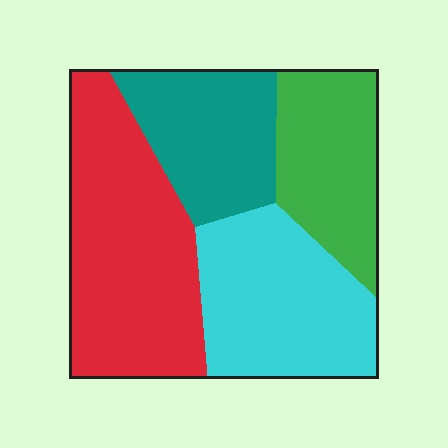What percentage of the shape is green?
Green covers around 20% of the shape.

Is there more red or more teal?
Red.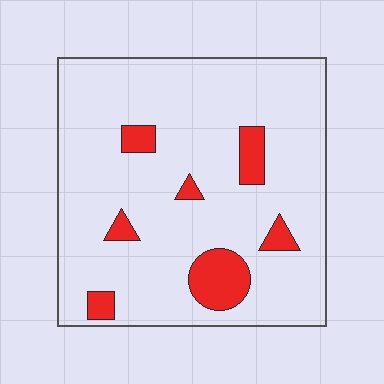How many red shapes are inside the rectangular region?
7.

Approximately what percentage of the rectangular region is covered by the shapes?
Approximately 10%.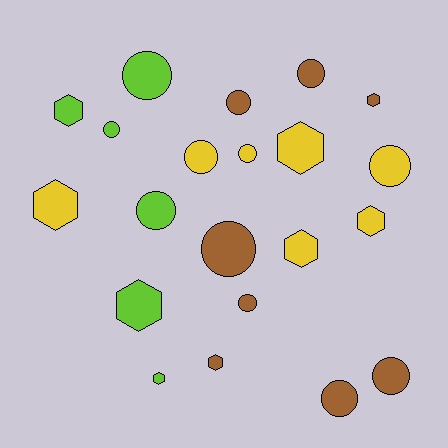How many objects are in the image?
There are 21 objects.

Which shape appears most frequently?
Circle, with 12 objects.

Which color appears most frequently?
Brown, with 8 objects.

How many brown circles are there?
There are 6 brown circles.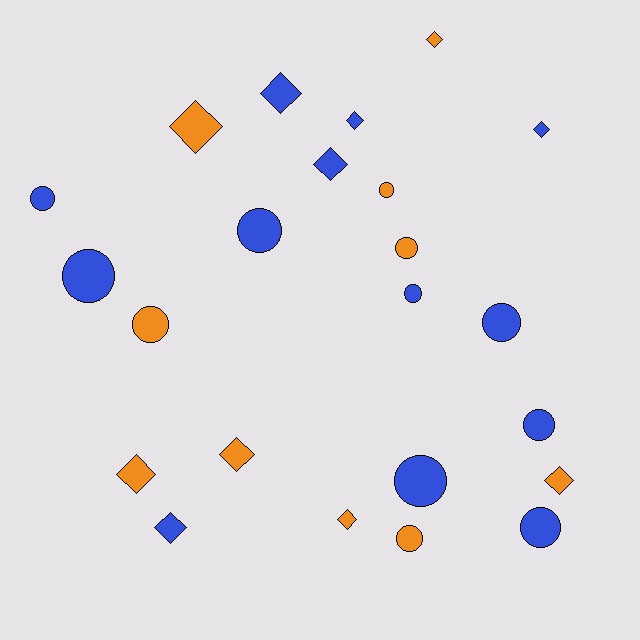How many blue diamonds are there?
There are 5 blue diamonds.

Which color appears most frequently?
Blue, with 13 objects.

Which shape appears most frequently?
Circle, with 12 objects.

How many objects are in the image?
There are 23 objects.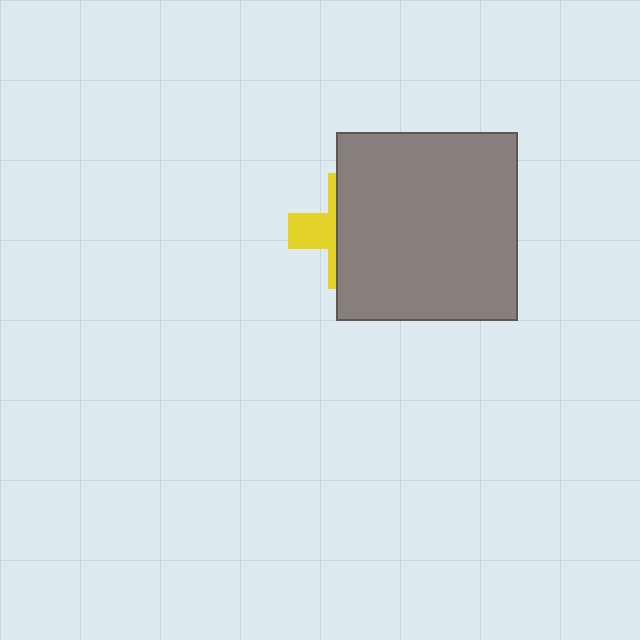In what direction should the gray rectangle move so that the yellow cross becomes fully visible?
The gray rectangle should move right. That is the shortest direction to clear the overlap and leave the yellow cross fully visible.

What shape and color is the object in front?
The object in front is a gray rectangle.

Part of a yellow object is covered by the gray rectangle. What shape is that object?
It is a cross.